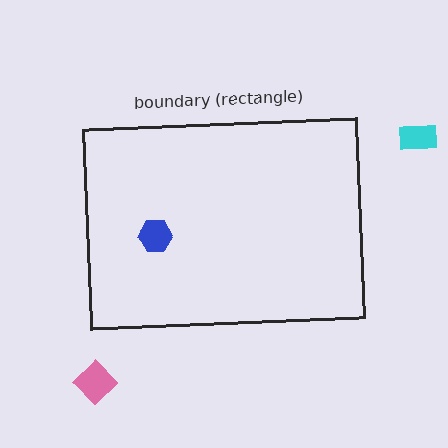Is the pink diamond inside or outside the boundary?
Outside.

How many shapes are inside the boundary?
1 inside, 2 outside.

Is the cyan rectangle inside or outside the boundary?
Outside.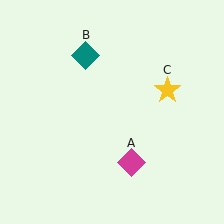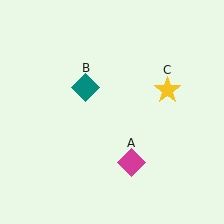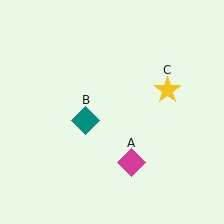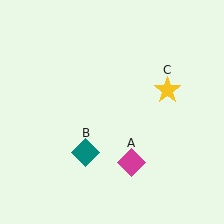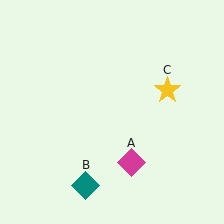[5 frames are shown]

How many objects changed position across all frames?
1 object changed position: teal diamond (object B).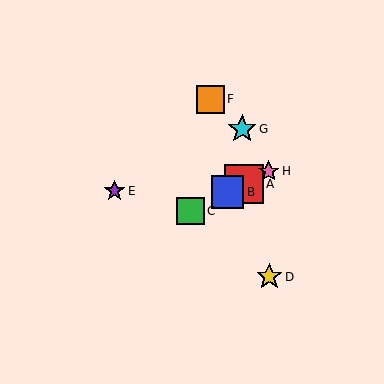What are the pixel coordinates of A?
Object A is at (244, 184).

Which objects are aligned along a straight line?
Objects A, B, C, H are aligned along a straight line.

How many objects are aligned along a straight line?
4 objects (A, B, C, H) are aligned along a straight line.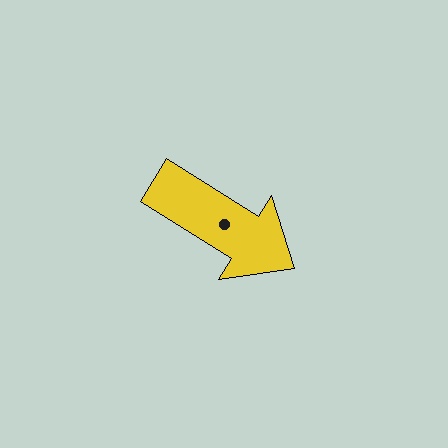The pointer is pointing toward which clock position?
Roughly 4 o'clock.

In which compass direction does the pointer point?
Southeast.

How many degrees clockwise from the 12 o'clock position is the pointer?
Approximately 122 degrees.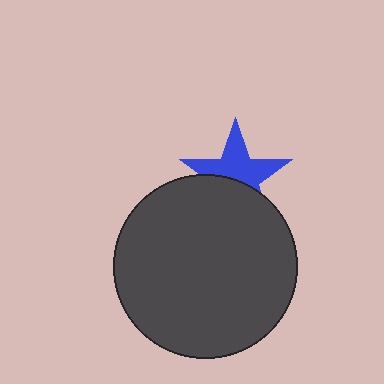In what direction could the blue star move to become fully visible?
The blue star could move up. That would shift it out from behind the dark gray circle entirely.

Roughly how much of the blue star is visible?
About half of it is visible (roughly 56%).